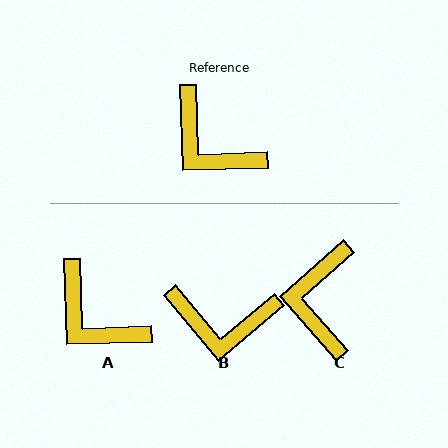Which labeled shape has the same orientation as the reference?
A.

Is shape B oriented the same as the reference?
No, it is off by about 38 degrees.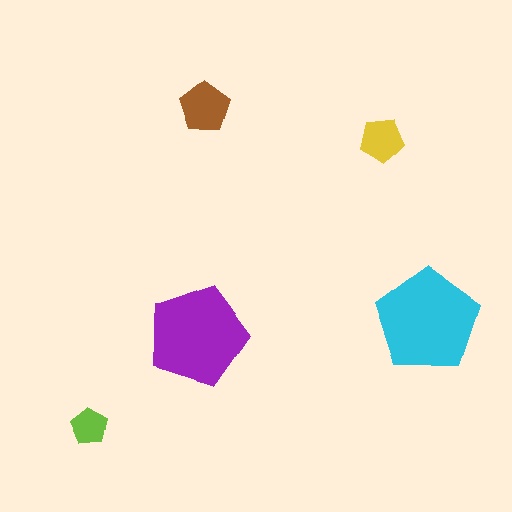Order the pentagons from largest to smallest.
the cyan one, the purple one, the brown one, the yellow one, the lime one.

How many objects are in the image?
There are 5 objects in the image.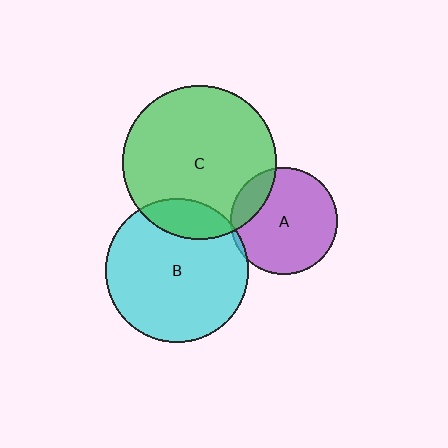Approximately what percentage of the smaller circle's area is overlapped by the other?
Approximately 15%.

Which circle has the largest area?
Circle C (green).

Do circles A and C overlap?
Yes.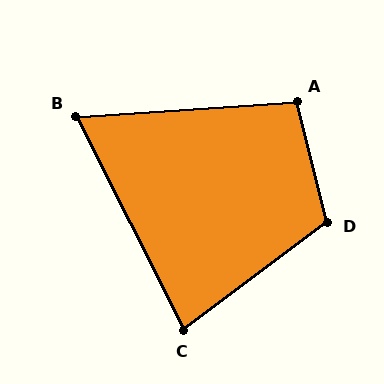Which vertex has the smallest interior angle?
B, at approximately 67 degrees.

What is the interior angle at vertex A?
Approximately 100 degrees (obtuse).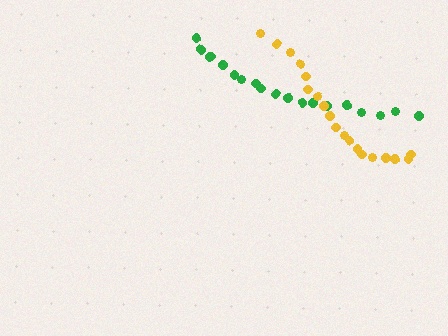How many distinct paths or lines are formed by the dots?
There are 2 distinct paths.